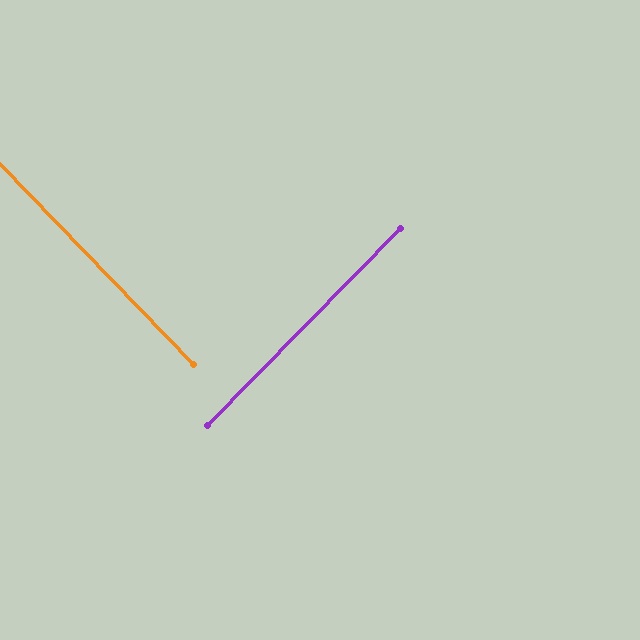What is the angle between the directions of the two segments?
Approximately 88 degrees.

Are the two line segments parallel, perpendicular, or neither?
Perpendicular — they meet at approximately 88°.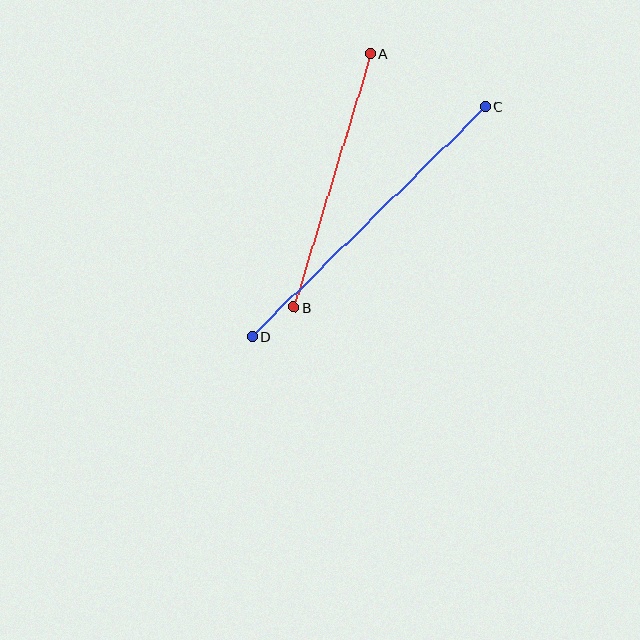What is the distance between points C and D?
The distance is approximately 328 pixels.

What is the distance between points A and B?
The distance is approximately 265 pixels.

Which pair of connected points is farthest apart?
Points C and D are farthest apart.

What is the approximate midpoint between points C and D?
The midpoint is at approximately (369, 221) pixels.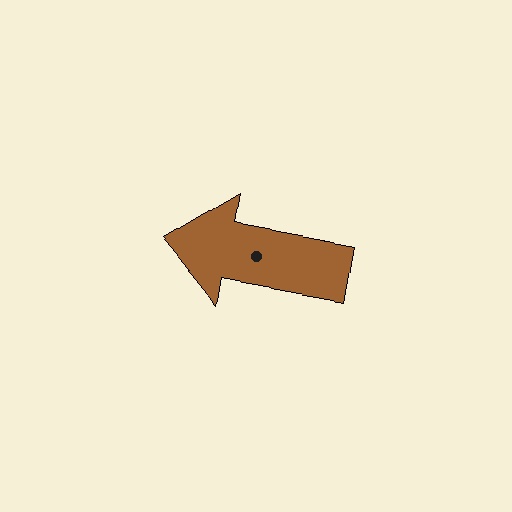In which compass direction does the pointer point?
West.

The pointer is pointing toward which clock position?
Roughly 9 o'clock.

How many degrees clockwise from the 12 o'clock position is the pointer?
Approximately 280 degrees.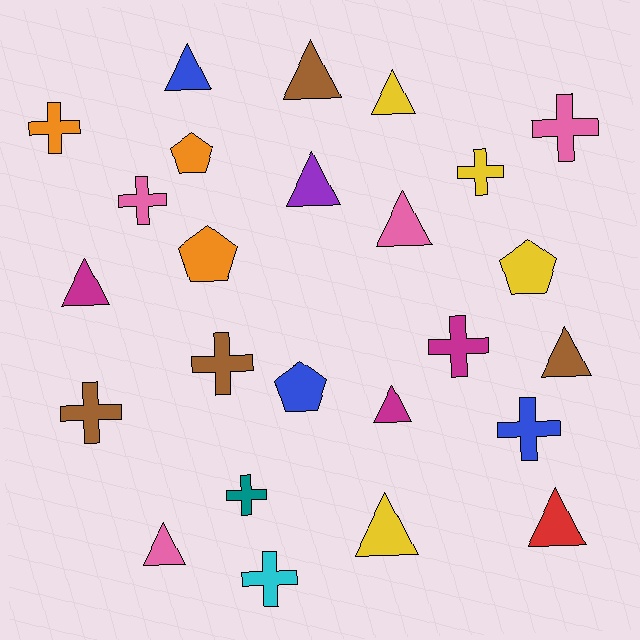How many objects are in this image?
There are 25 objects.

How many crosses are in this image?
There are 10 crosses.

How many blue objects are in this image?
There are 3 blue objects.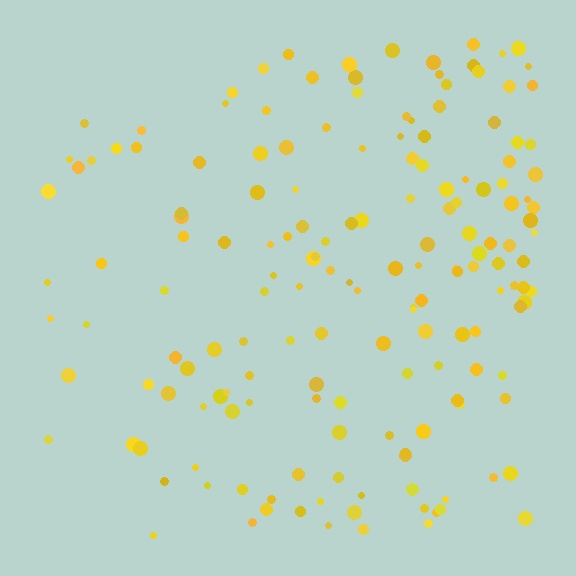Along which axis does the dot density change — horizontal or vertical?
Horizontal.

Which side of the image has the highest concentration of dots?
The right.